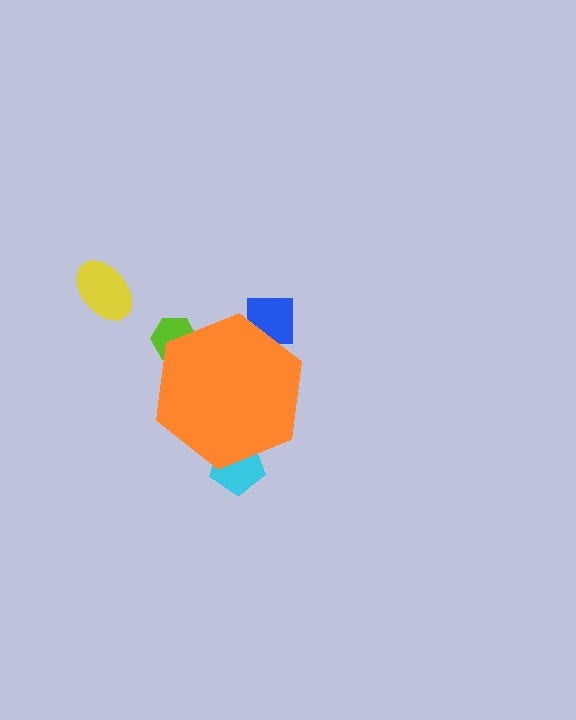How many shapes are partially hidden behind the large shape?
3 shapes are partially hidden.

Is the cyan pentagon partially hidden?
Yes, the cyan pentagon is partially hidden behind the orange hexagon.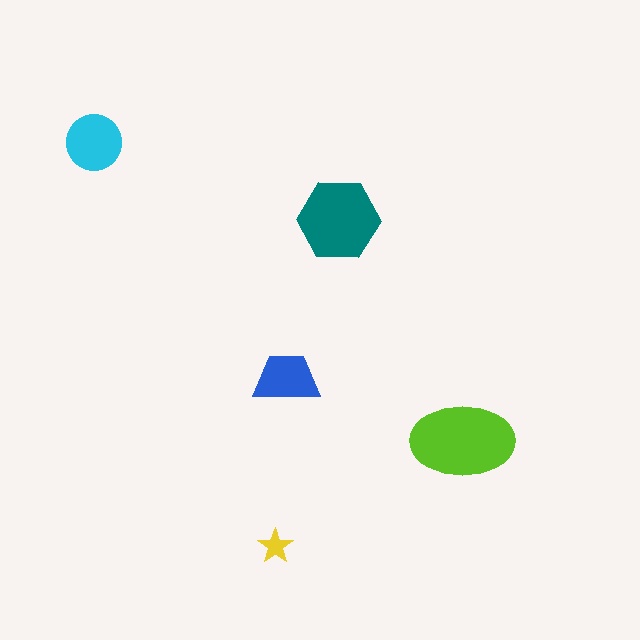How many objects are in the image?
There are 5 objects in the image.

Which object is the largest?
The lime ellipse.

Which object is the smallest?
The yellow star.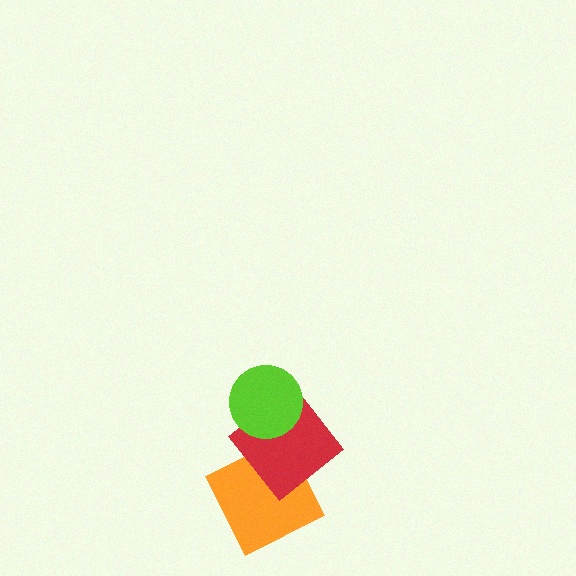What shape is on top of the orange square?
The red diamond is on top of the orange square.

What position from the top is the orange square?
The orange square is 3rd from the top.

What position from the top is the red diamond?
The red diamond is 2nd from the top.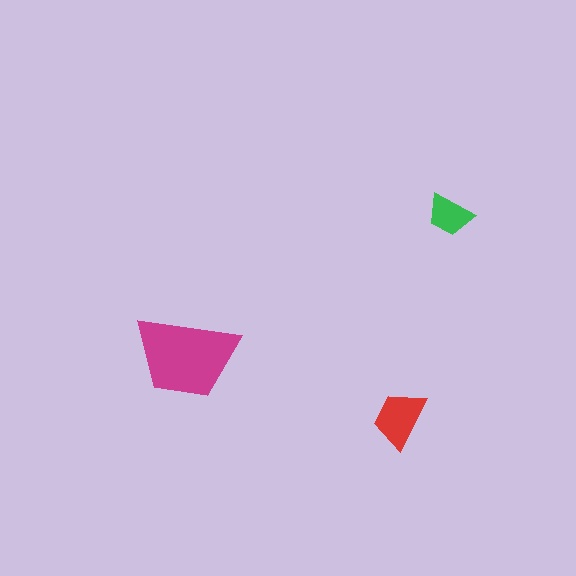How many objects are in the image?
There are 3 objects in the image.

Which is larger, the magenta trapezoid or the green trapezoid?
The magenta one.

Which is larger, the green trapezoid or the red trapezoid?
The red one.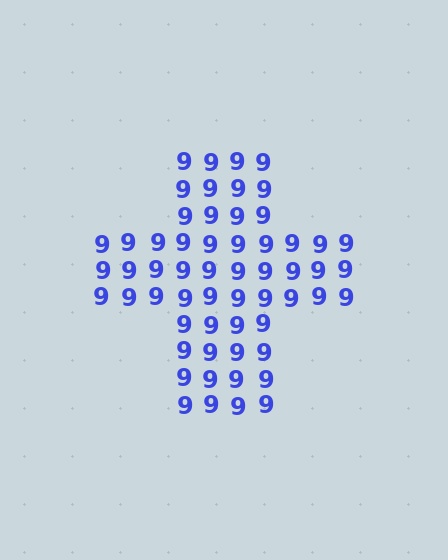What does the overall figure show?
The overall figure shows a cross.